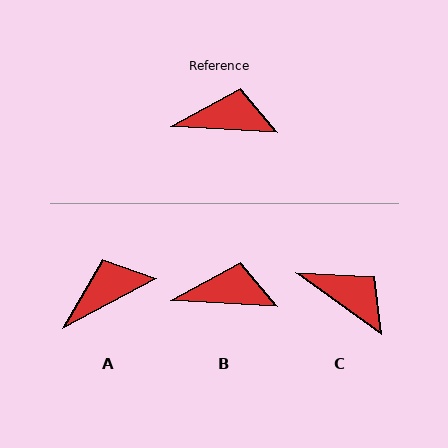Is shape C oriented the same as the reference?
No, it is off by about 33 degrees.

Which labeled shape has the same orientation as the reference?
B.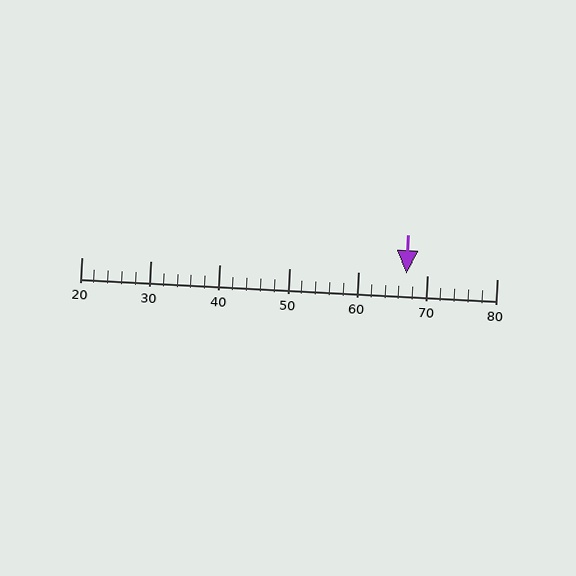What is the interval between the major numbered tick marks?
The major tick marks are spaced 10 units apart.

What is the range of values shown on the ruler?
The ruler shows values from 20 to 80.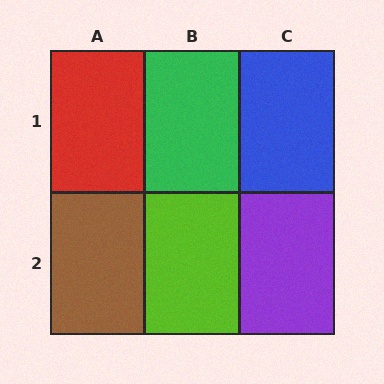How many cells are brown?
1 cell is brown.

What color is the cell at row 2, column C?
Purple.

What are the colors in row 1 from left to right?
Red, green, blue.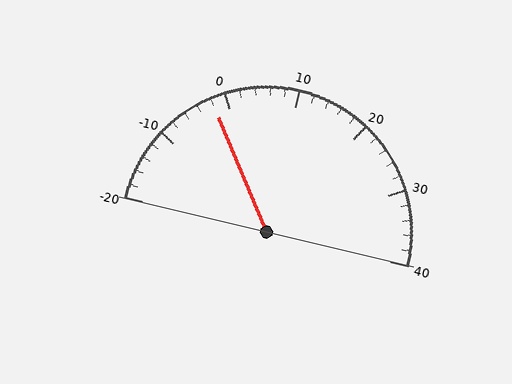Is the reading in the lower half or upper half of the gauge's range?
The reading is in the lower half of the range (-20 to 40).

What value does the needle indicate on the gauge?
The needle indicates approximately -2.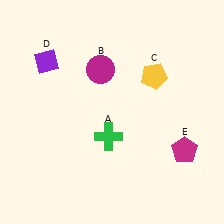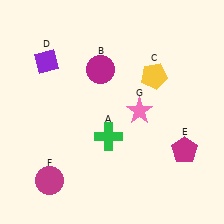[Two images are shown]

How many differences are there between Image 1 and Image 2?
There are 2 differences between the two images.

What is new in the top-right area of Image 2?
A pink star (G) was added in the top-right area of Image 2.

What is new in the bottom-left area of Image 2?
A magenta circle (F) was added in the bottom-left area of Image 2.